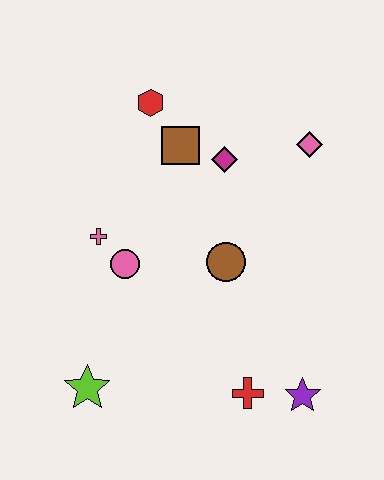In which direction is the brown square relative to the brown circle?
The brown square is above the brown circle.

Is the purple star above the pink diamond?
No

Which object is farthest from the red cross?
The red hexagon is farthest from the red cross.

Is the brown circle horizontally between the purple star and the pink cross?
Yes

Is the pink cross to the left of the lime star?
No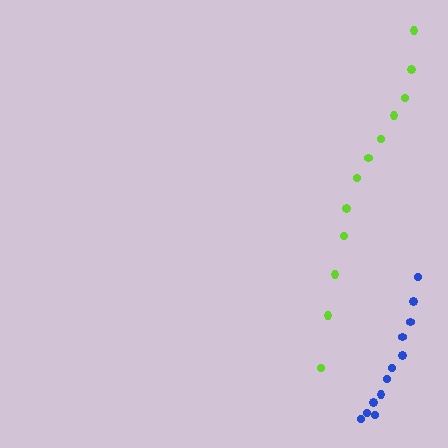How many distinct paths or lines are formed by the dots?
There are 2 distinct paths.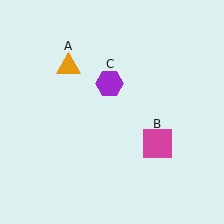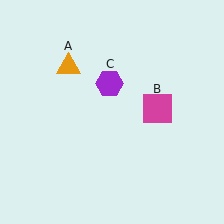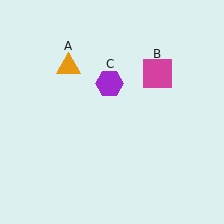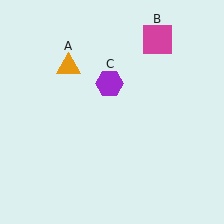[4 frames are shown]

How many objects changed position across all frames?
1 object changed position: magenta square (object B).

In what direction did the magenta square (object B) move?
The magenta square (object B) moved up.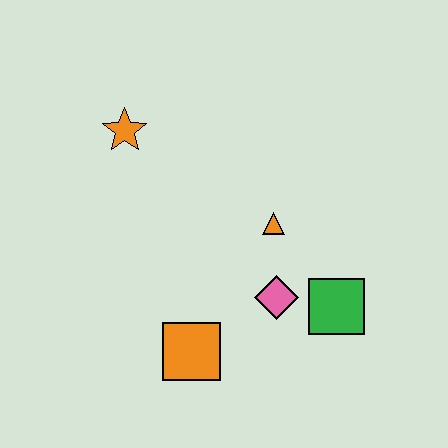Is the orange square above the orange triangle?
No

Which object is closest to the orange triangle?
The pink diamond is closest to the orange triangle.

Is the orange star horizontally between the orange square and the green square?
No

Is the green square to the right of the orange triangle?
Yes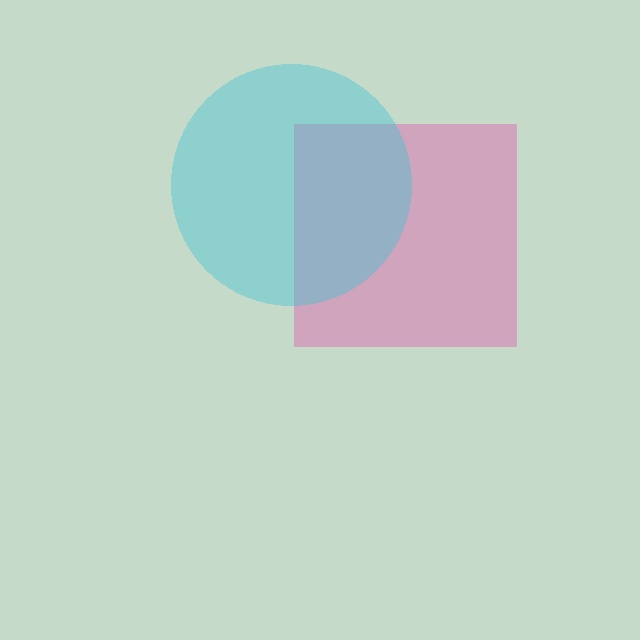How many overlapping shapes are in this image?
There are 2 overlapping shapes in the image.